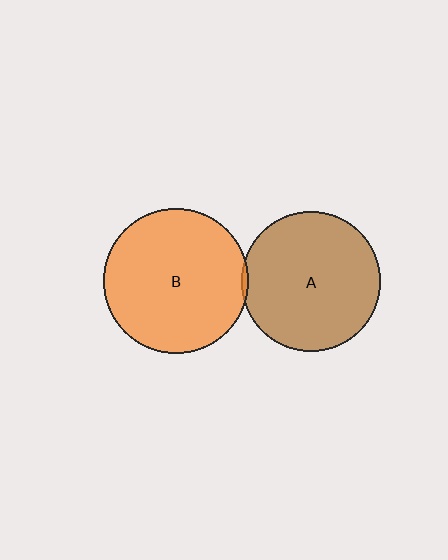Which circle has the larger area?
Circle B (orange).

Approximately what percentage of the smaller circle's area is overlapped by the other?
Approximately 5%.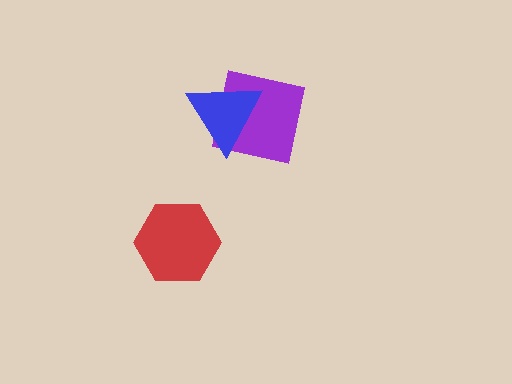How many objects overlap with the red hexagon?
0 objects overlap with the red hexagon.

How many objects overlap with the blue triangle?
1 object overlaps with the blue triangle.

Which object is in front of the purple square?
The blue triangle is in front of the purple square.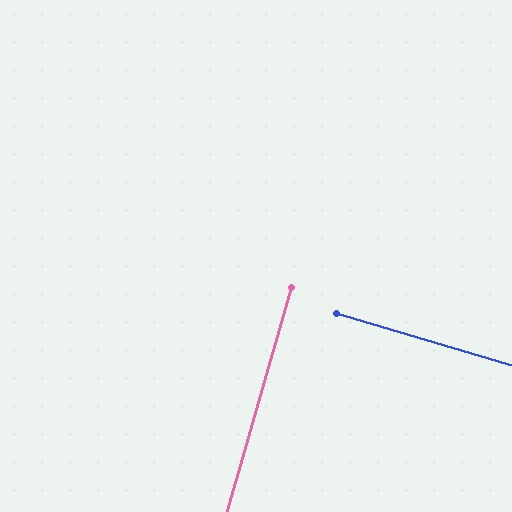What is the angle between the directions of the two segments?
Approximately 90 degrees.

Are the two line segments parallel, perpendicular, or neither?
Perpendicular — they meet at approximately 90°.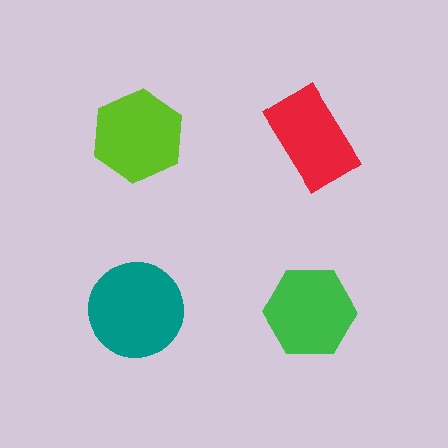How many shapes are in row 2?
2 shapes.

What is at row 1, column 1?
A lime hexagon.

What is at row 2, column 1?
A teal circle.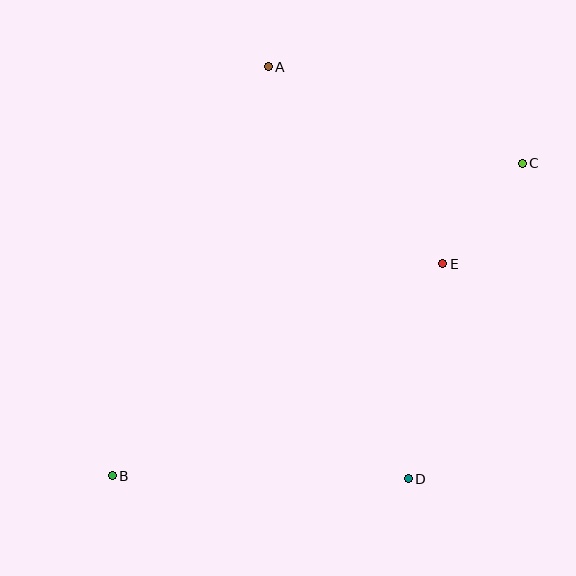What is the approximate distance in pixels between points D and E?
The distance between D and E is approximately 218 pixels.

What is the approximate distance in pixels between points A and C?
The distance between A and C is approximately 272 pixels.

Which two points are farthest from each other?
Points B and C are farthest from each other.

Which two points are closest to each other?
Points C and E are closest to each other.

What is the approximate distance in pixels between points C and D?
The distance between C and D is approximately 335 pixels.